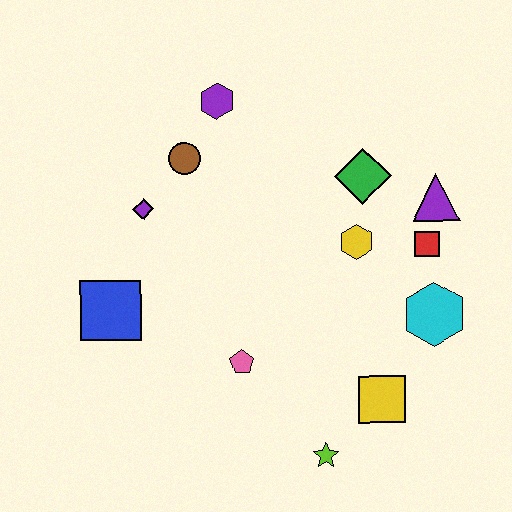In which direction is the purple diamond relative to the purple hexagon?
The purple diamond is below the purple hexagon.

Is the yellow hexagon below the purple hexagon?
Yes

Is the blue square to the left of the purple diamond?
Yes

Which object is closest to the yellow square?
The lime star is closest to the yellow square.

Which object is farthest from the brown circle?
The lime star is farthest from the brown circle.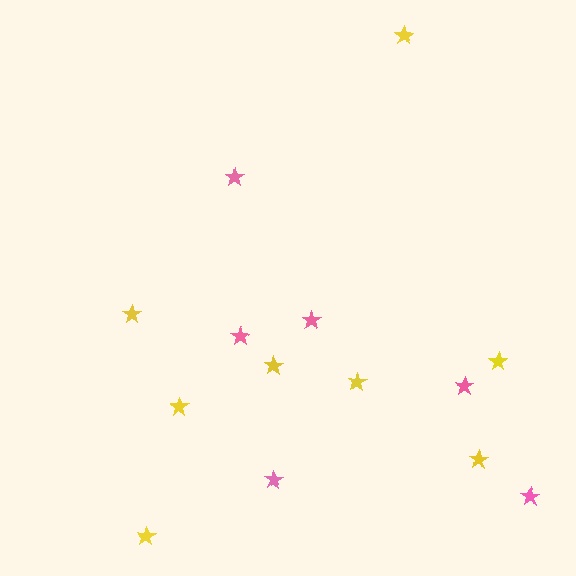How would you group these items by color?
There are 2 groups: one group of yellow stars (8) and one group of pink stars (6).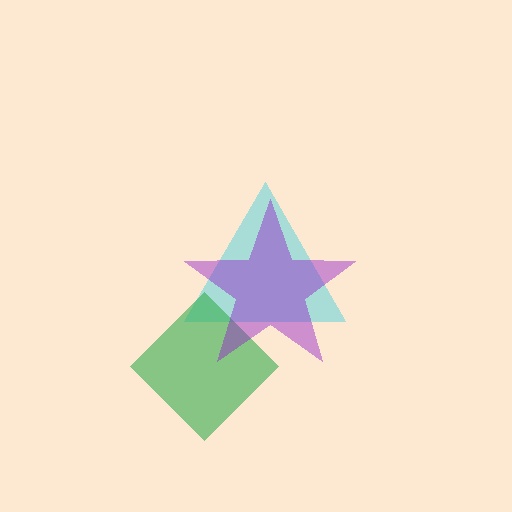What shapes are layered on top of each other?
The layered shapes are: a cyan triangle, a green diamond, a purple star.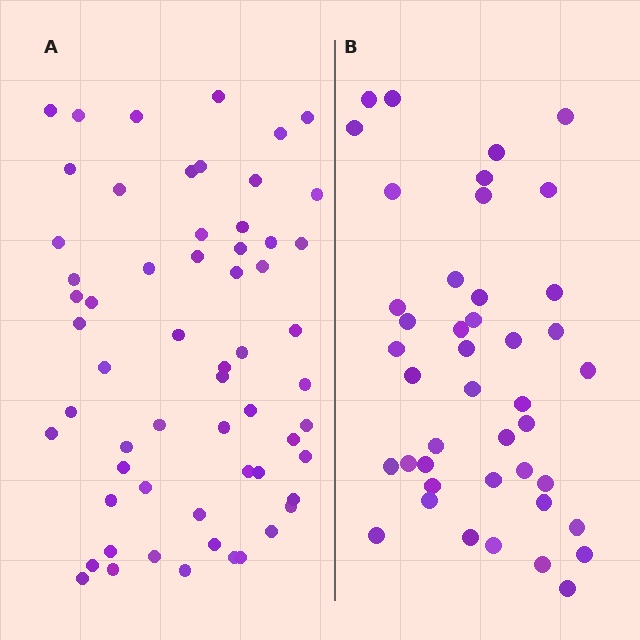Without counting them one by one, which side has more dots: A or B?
Region A (the left region) has more dots.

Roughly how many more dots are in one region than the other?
Region A has approximately 15 more dots than region B.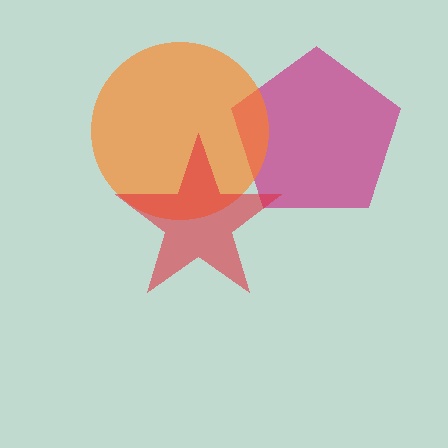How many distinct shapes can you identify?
There are 3 distinct shapes: a magenta pentagon, an orange circle, a red star.